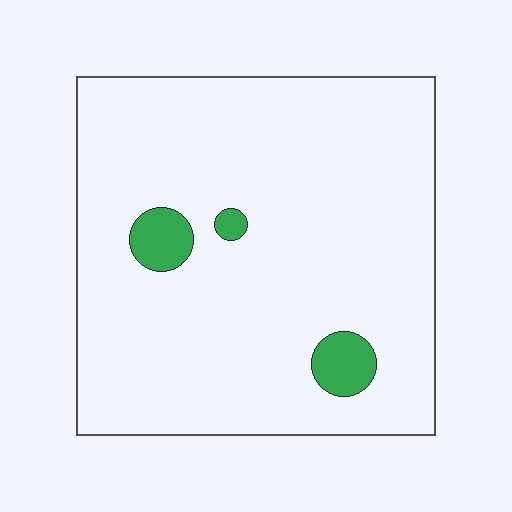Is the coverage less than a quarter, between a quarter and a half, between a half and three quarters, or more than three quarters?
Less than a quarter.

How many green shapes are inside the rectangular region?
3.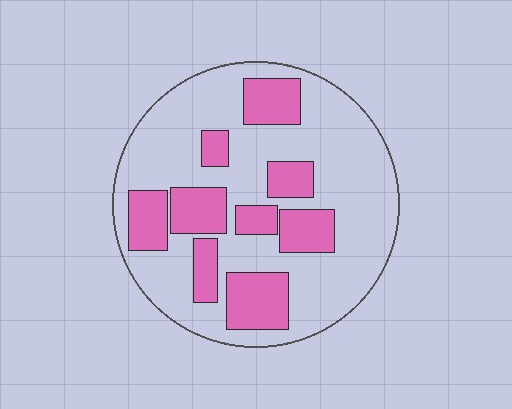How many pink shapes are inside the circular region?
9.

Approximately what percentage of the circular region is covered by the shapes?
Approximately 30%.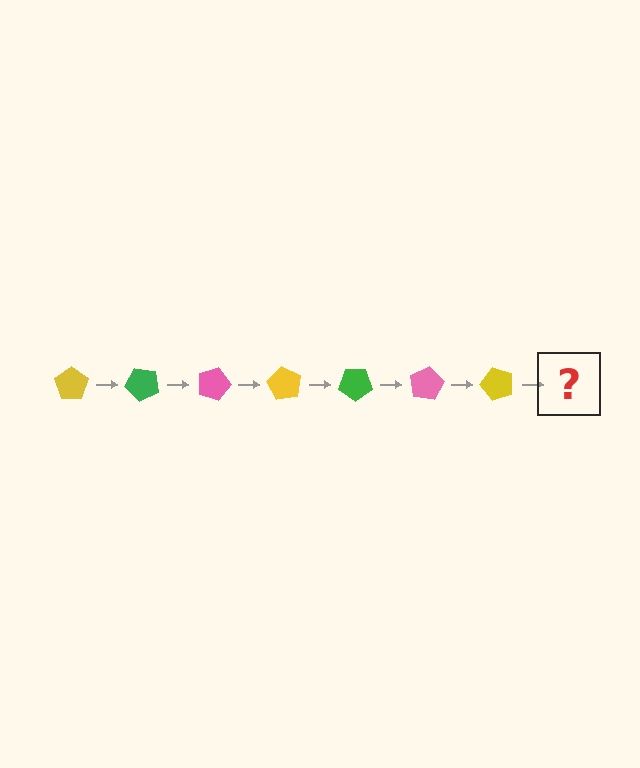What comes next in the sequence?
The next element should be a green pentagon, rotated 315 degrees from the start.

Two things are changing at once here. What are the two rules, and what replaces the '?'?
The two rules are that it rotates 45 degrees each step and the color cycles through yellow, green, and pink. The '?' should be a green pentagon, rotated 315 degrees from the start.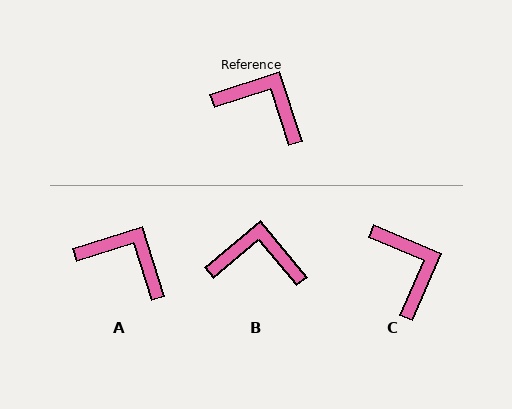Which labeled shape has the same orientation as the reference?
A.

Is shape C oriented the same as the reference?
No, it is off by about 41 degrees.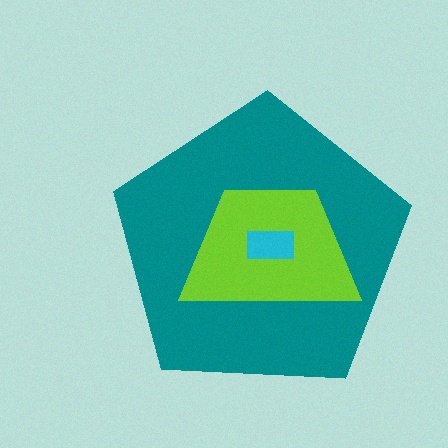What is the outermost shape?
The teal pentagon.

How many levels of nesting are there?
3.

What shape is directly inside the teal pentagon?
The lime trapezoid.